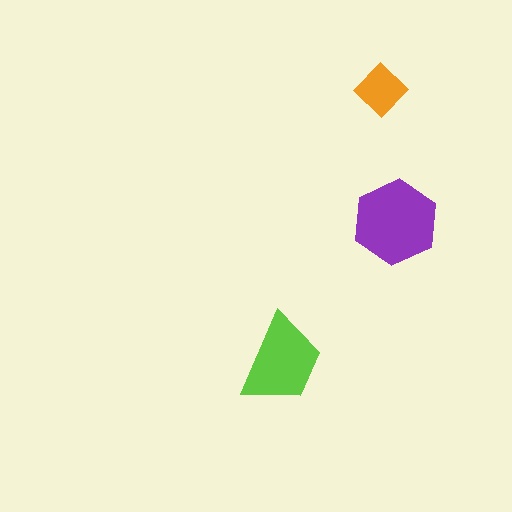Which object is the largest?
The purple hexagon.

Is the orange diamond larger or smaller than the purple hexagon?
Smaller.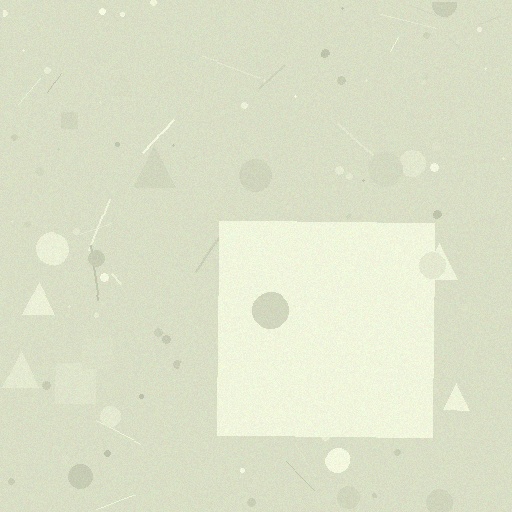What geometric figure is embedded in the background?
A square is embedded in the background.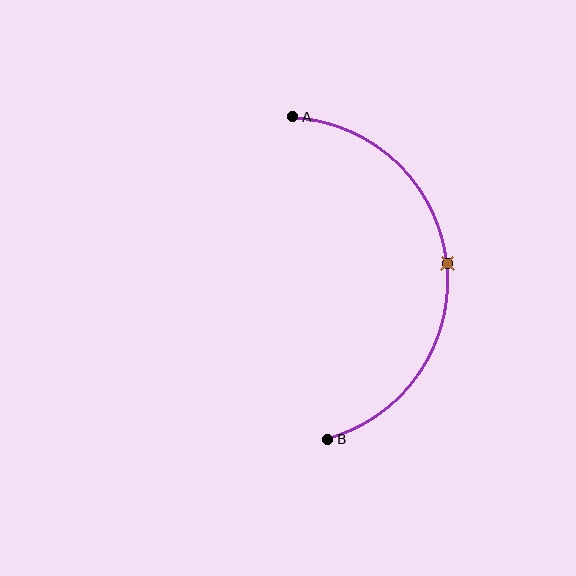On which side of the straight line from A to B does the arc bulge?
The arc bulges to the right of the straight line connecting A and B.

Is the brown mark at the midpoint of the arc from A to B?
Yes. The brown mark lies on the arc at equal arc-length from both A and B — it is the arc midpoint.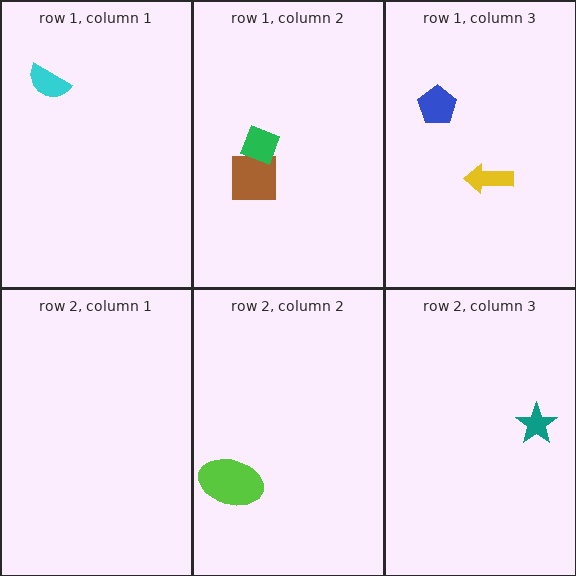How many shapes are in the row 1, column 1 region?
1.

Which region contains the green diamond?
The row 1, column 2 region.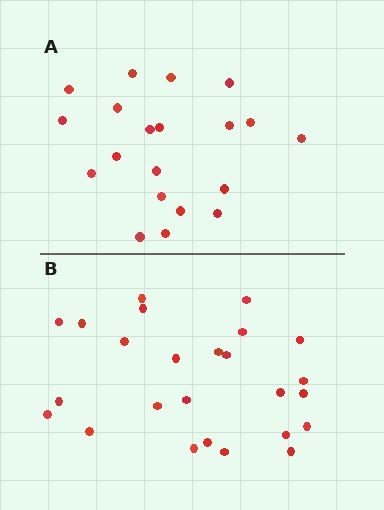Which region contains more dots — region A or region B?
Region B (the bottom region) has more dots.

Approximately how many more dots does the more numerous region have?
Region B has about 5 more dots than region A.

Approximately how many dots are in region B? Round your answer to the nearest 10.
About 20 dots. (The exact count is 25, which rounds to 20.)